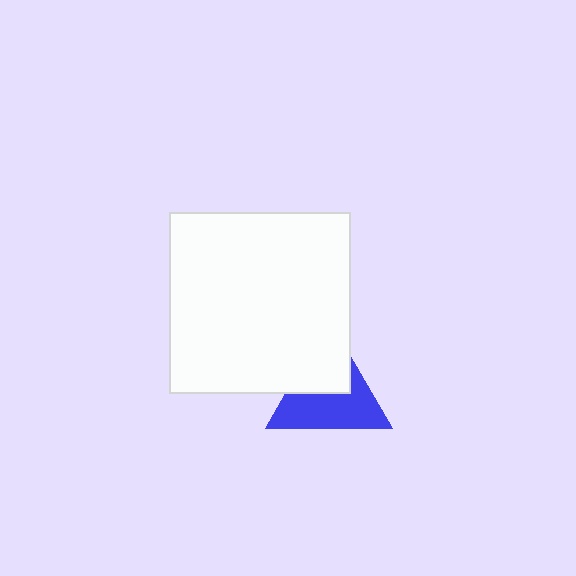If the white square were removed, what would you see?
You would see the complete blue triangle.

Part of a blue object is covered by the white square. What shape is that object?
It is a triangle.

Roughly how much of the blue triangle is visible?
About half of it is visible (roughly 59%).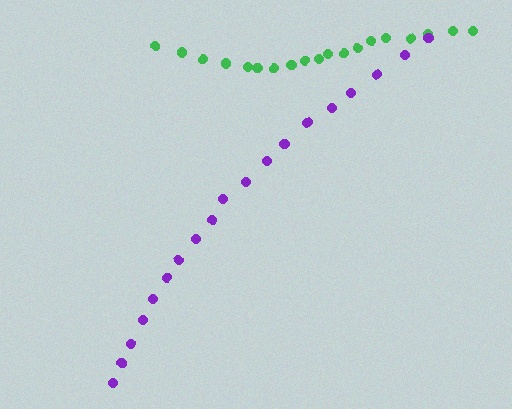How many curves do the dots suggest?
There are 2 distinct paths.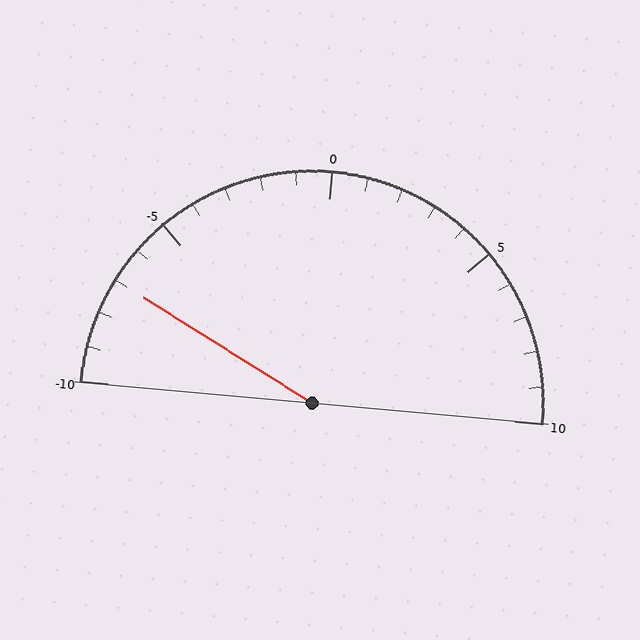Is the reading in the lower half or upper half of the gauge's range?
The reading is in the lower half of the range (-10 to 10).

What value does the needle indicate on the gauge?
The needle indicates approximately -7.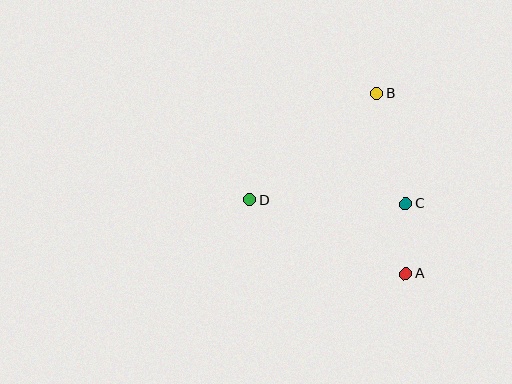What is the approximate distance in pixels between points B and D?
The distance between B and D is approximately 165 pixels.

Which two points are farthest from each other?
Points A and B are farthest from each other.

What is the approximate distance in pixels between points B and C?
The distance between B and C is approximately 114 pixels.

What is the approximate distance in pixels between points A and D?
The distance between A and D is approximately 172 pixels.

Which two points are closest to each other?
Points A and C are closest to each other.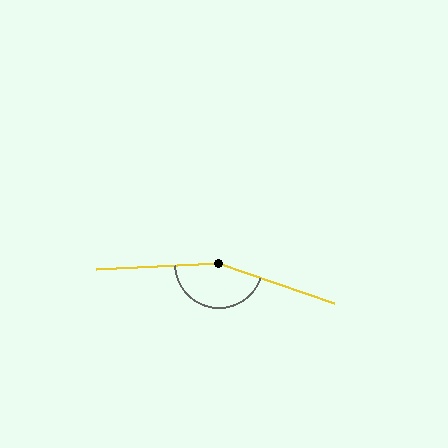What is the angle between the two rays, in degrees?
Approximately 159 degrees.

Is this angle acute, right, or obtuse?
It is obtuse.